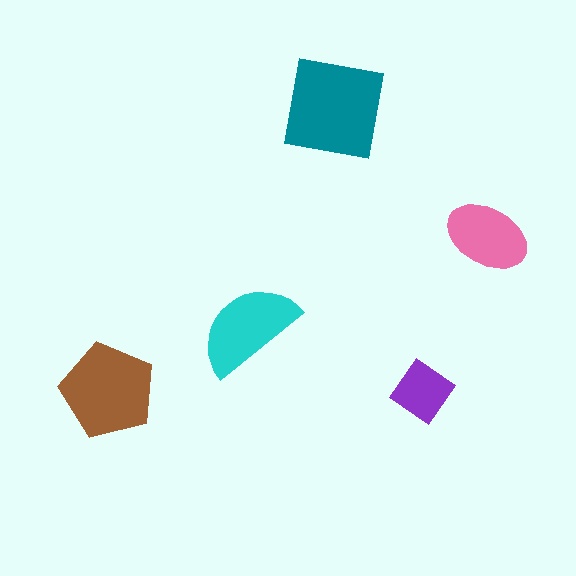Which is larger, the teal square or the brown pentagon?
The teal square.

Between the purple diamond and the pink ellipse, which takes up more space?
The pink ellipse.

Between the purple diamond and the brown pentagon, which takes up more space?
The brown pentagon.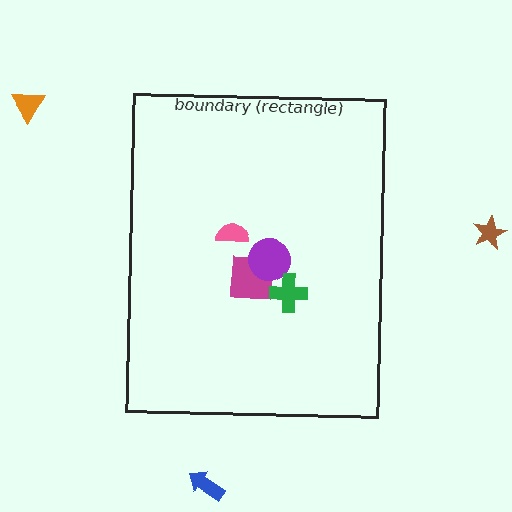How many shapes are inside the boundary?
4 inside, 3 outside.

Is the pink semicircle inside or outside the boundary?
Inside.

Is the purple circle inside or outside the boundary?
Inside.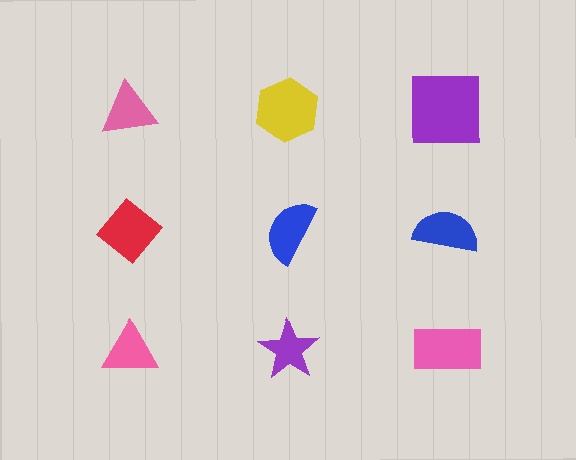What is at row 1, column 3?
A purple square.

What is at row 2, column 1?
A red diamond.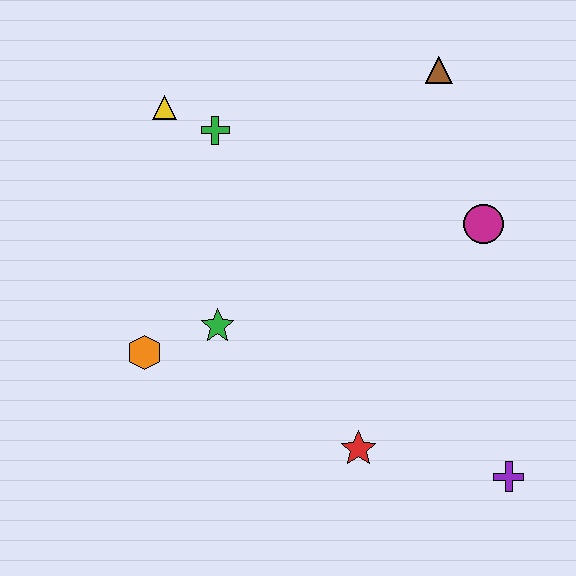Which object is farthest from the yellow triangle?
The purple cross is farthest from the yellow triangle.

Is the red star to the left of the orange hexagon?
No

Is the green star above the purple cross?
Yes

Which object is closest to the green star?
The orange hexagon is closest to the green star.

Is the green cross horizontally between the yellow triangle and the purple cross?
Yes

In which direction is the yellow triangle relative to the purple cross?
The yellow triangle is above the purple cross.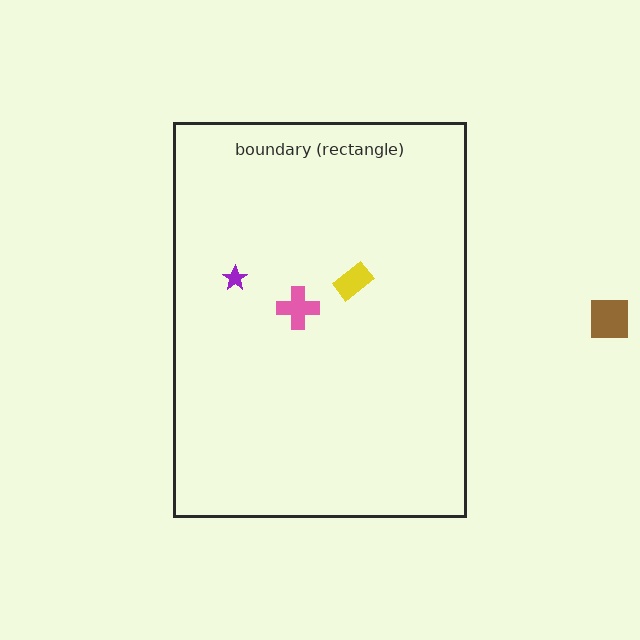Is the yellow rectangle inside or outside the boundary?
Inside.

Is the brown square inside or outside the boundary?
Outside.